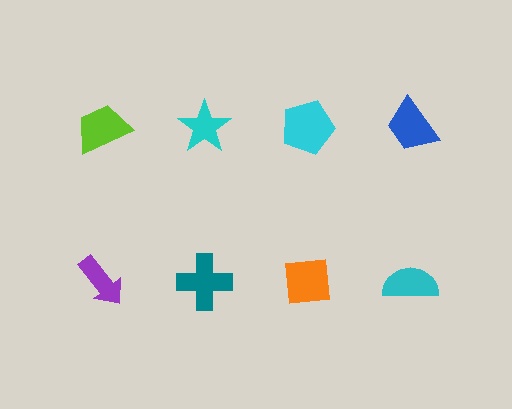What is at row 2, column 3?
An orange square.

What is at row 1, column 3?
A cyan pentagon.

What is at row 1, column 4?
A blue trapezoid.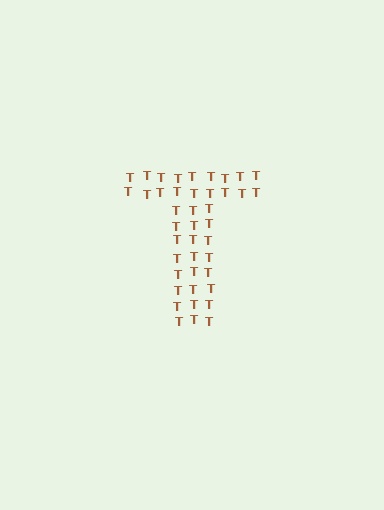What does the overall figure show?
The overall figure shows the letter T.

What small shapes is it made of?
It is made of small letter T's.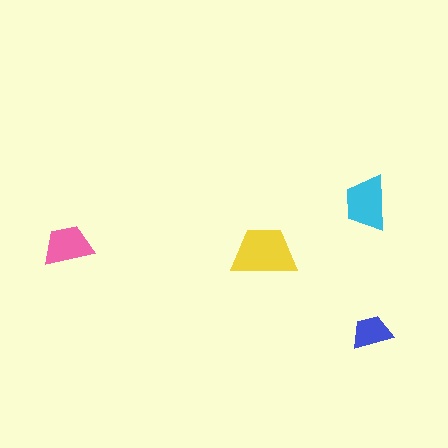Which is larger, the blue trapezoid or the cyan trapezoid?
The cyan one.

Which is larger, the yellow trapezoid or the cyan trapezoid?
The yellow one.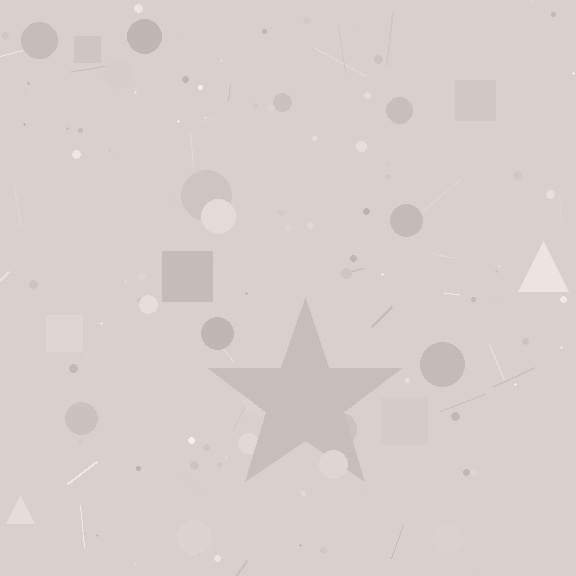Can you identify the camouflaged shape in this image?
The camouflaged shape is a star.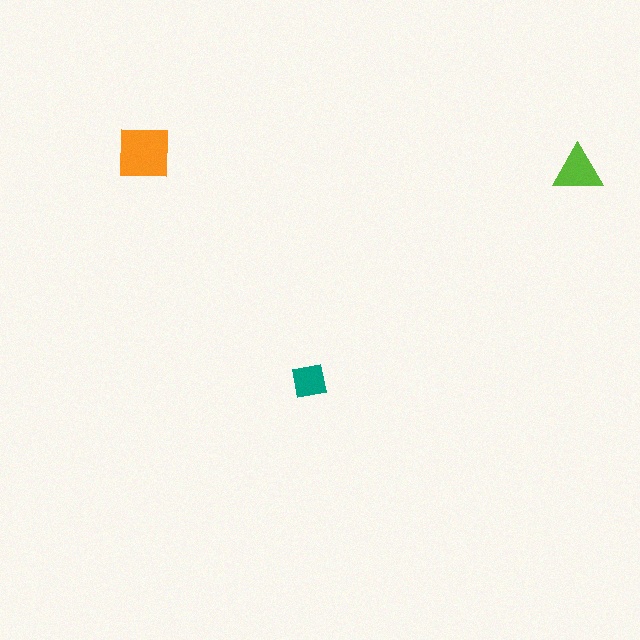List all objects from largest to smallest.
The orange square, the lime triangle, the teal square.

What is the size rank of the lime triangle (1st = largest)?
2nd.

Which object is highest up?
The orange square is topmost.